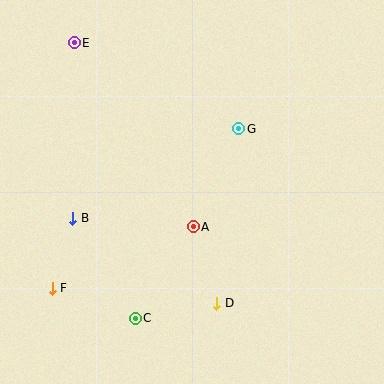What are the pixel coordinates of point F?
Point F is at (52, 288).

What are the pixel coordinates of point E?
Point E is at (74, 43).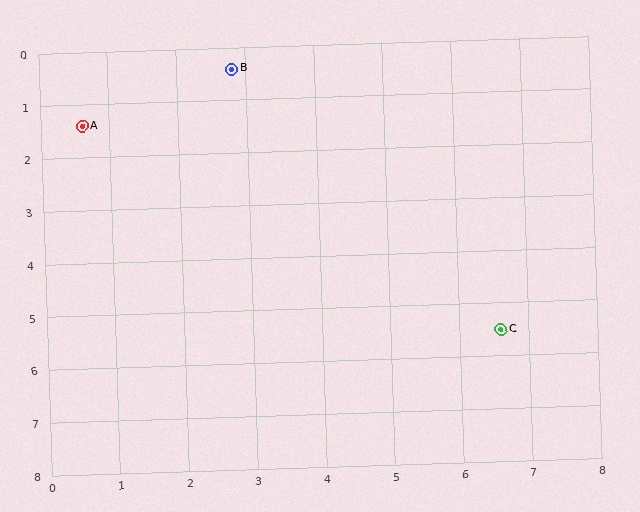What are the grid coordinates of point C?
Point C is at approximately (6.6, 5.5).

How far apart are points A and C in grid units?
Points A and C are about 7.3 grid units apart.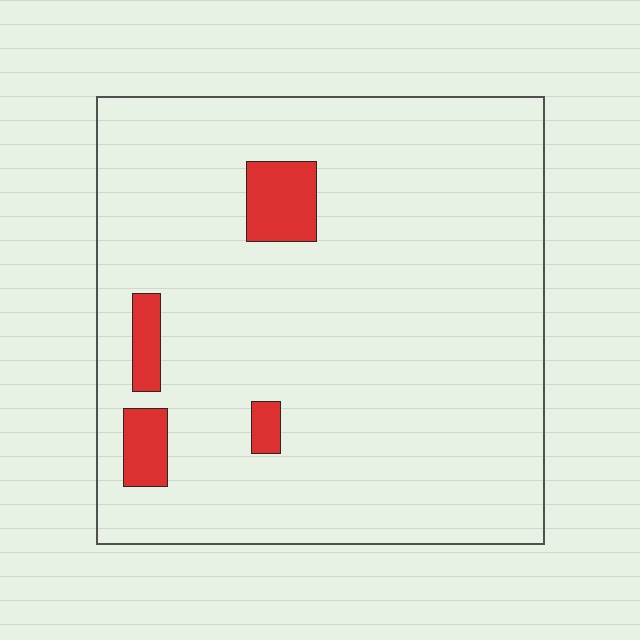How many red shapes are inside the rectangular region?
4.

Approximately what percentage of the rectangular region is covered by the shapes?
Approximately 5%.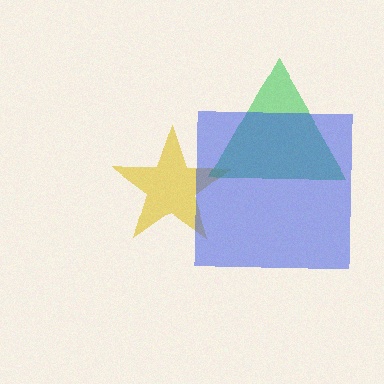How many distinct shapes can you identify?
There are 3 distinct shapes: a yellow star, a green triangle, a blue square.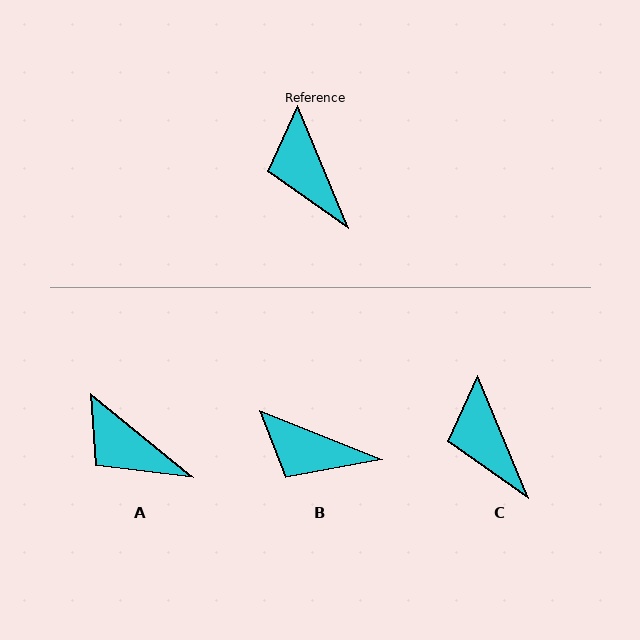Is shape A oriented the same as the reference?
No, it is off by about 29 degrees.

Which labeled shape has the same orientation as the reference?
C.